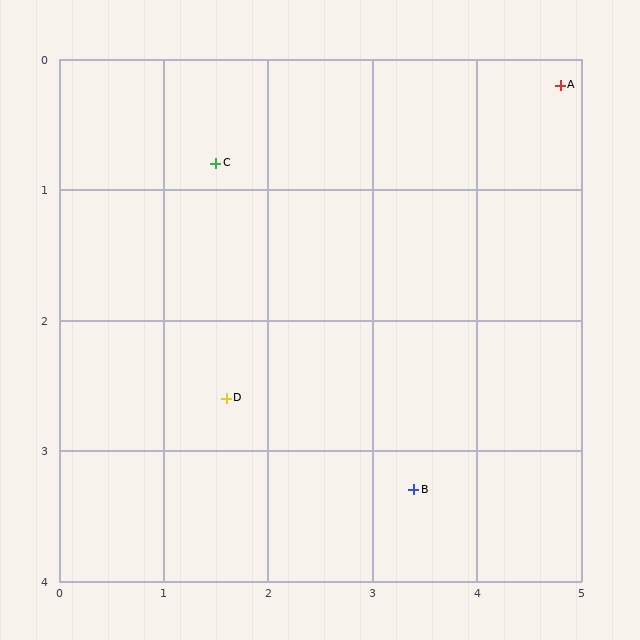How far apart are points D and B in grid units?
Points D and B are about 1.9 grid units apart.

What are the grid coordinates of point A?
Point A is at approximately (4.8, 0.2).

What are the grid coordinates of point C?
Point C is at approximately (1.5, 0.8).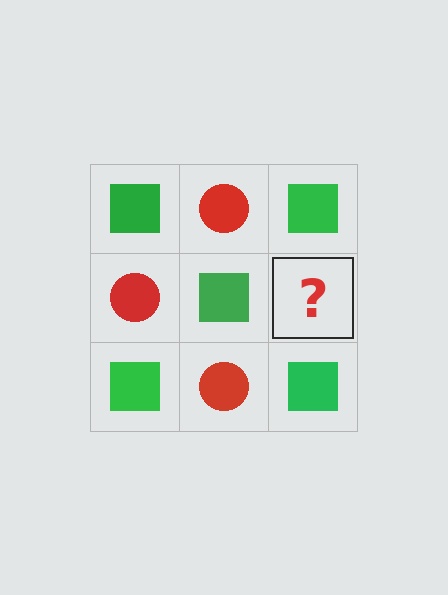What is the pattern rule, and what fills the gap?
The rule is that it alternates green square and red circle in a checkerboard pattern. The gap should be filled with a red circle.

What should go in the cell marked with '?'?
The missing cell should contain a red circle.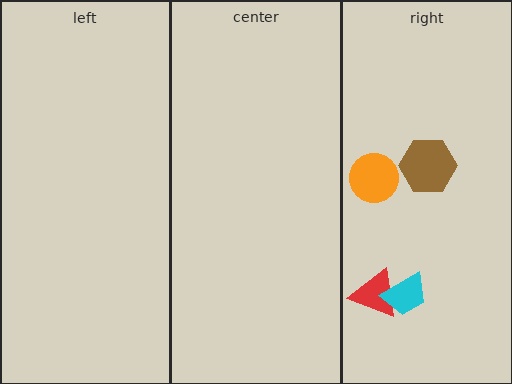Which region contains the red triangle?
The right region.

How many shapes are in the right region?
4.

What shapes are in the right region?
The red triangle, the orange circle, the cyan trapezoid, the brown hexagon.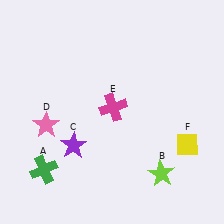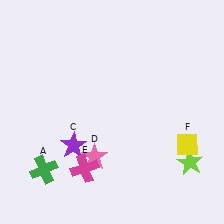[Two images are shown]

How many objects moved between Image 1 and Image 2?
3 objects moved between the two images.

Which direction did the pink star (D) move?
The pink star (D) moved right.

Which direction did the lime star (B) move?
The lime star (B) moved right.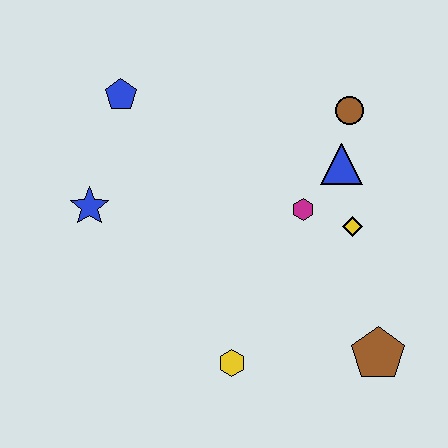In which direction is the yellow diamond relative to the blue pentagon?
The yellow diamond is to the right of the blue pentagon.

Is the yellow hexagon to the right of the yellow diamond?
No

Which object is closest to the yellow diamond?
The magenta hexagon is closest to the yellow diamond.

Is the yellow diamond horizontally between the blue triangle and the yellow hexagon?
No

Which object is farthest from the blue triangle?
The blue star is farthest from the blue triangle.